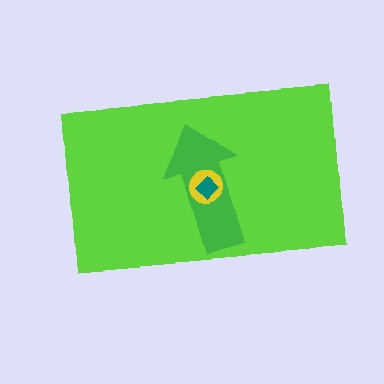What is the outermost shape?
The lime rectangle.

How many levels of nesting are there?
4.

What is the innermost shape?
The teal diamond.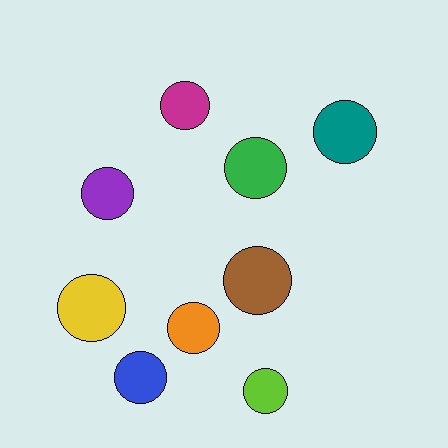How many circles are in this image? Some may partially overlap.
There are 9 circles.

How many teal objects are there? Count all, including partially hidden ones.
There is 1 teal object.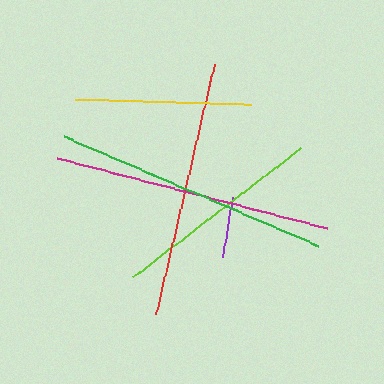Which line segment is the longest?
The magenta line is the longest at approximately 279 pixels.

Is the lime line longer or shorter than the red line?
The red line is longer than the lime line.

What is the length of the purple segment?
The purple segment is approximately 60 pixels long.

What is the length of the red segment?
The red segment is approximately 258 pixels long.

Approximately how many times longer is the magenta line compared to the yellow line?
The magenta line is approximately 1.6 times the length of the yellow line.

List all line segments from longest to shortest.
From longest to shortest: magenta, green, red, lime, yellow, purple.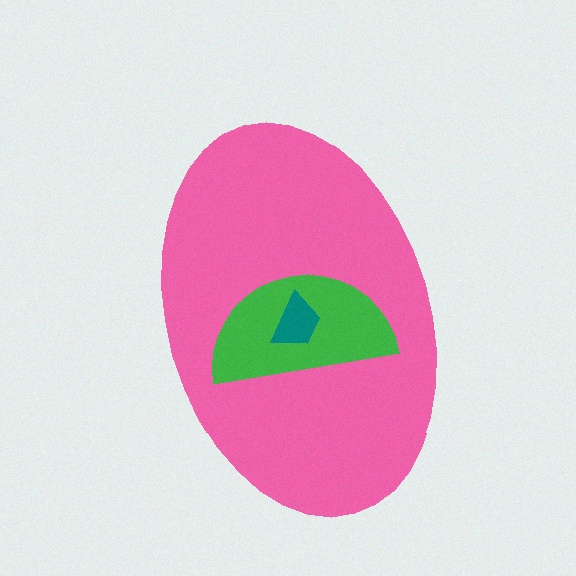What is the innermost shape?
The teal trapezoid.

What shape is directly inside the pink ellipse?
The green semicircle.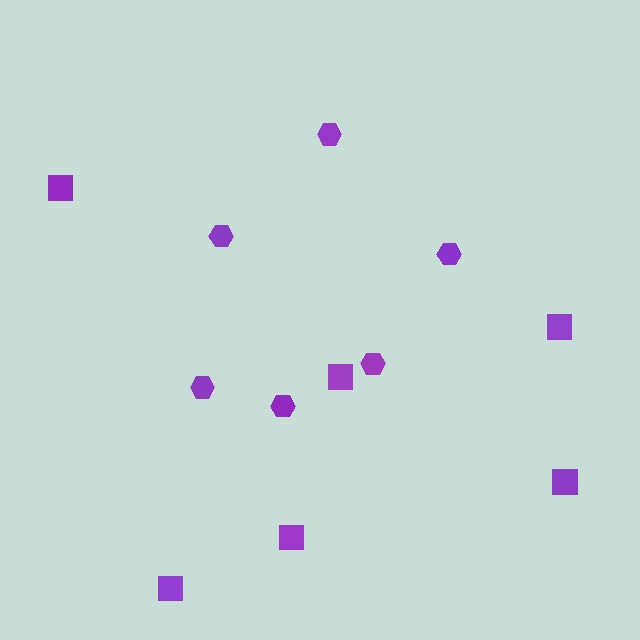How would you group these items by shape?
There are 2 groups: one group of hexagons (6) and one group of squares (6).